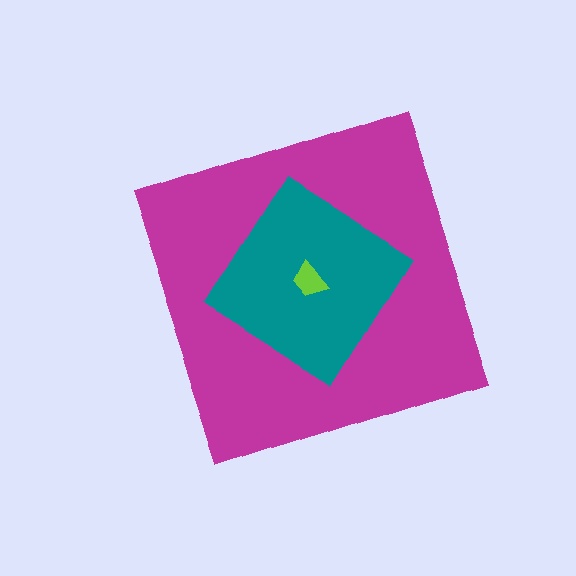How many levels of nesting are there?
3.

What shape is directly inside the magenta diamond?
The teal diamond.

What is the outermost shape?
The magenta diamond.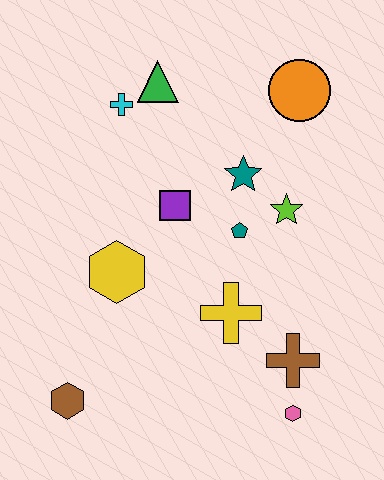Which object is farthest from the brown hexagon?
The orange circle is farthest from the brown hexagon.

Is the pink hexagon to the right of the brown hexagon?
Yes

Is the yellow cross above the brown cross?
Yes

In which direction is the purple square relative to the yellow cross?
The purple square is above the yellow cross.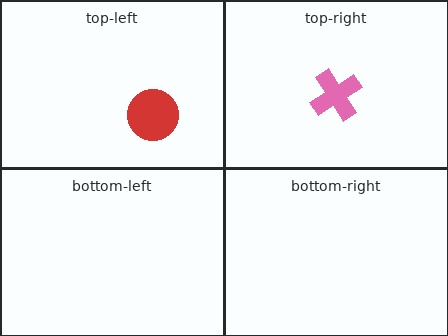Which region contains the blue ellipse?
The top-left region.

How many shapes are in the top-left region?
2.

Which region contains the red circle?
The top-left region.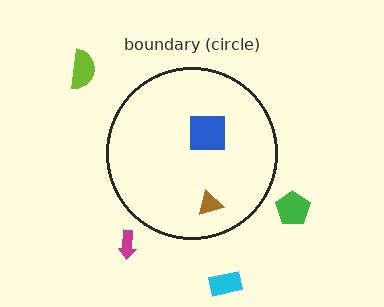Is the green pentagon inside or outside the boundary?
Outside.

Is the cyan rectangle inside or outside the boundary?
Outside.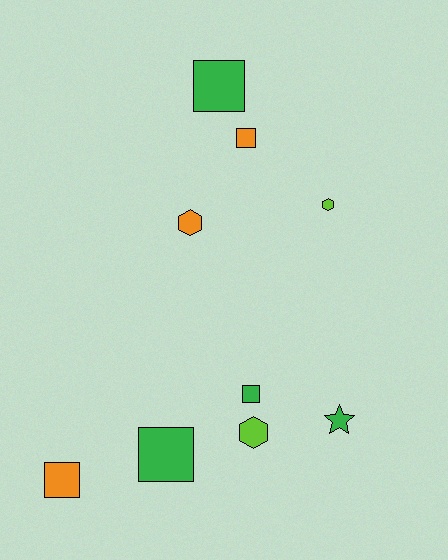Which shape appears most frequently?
Square, with 5 objects.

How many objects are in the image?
There are 9 objects.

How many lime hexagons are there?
There are 2 lime hexagons.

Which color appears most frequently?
Green, with 4 objects.